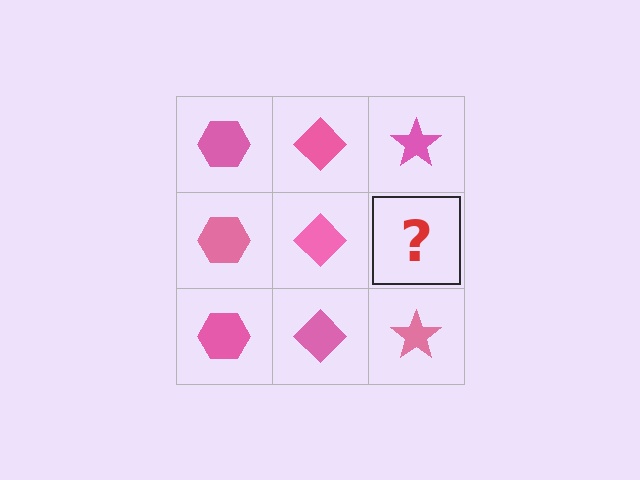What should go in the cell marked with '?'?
The missing cell should contain a pink star.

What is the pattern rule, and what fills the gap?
The rule is that each column has a consistent shape. The gap should be filled with a pink star.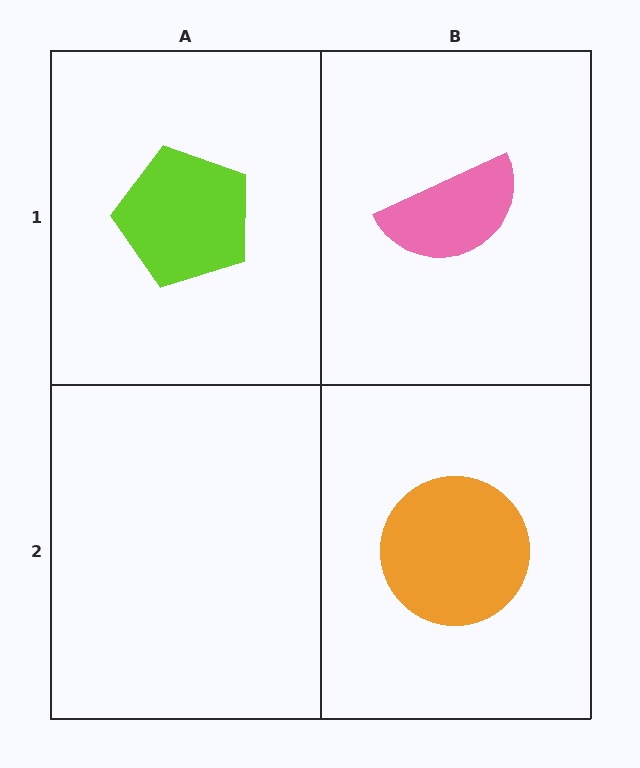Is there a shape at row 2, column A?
No, that cell is empty.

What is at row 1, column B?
A pink semicircle.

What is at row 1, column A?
A lime pentagon.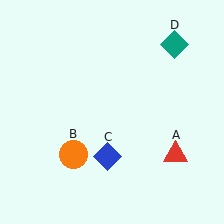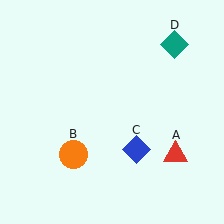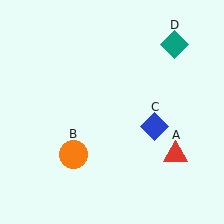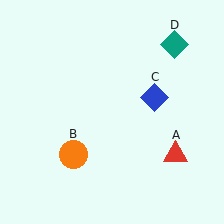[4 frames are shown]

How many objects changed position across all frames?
1 object changed position: blue diamond (object C).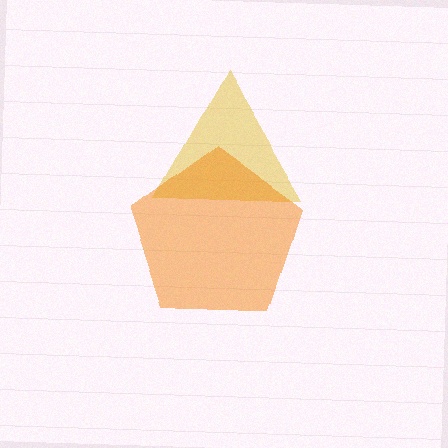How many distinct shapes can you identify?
There are 2 distinct shapes: a yellow triangle, an orange pentagon.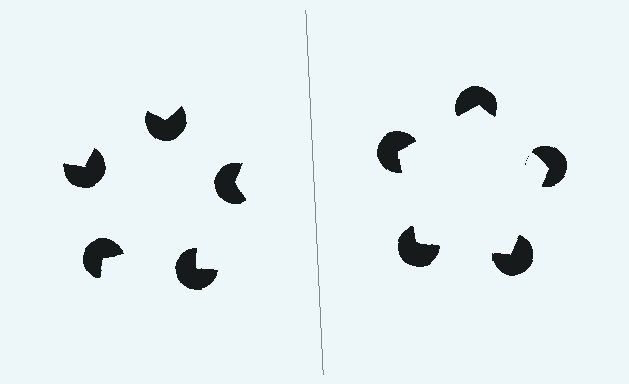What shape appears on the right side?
An illusory pentagon.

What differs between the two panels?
The pac-man discs are positioned identically on both sides; only the wedge orientations differ. On the right they align to a pentagon; on the left they are misaligned.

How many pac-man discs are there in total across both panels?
10 — 5 on each side.